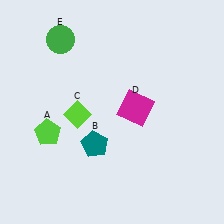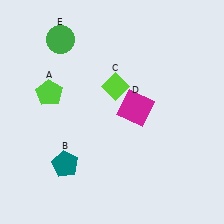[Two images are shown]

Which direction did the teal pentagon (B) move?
The teal pentagon (B) moved left.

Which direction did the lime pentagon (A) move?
The lime pentagon (A) moved up.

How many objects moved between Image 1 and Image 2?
3 objects moved between the two images.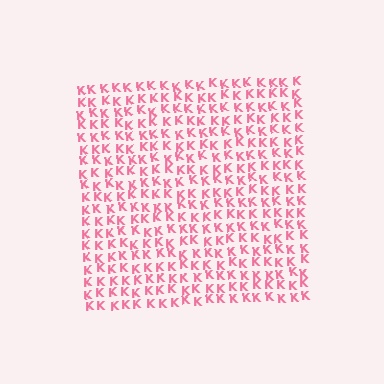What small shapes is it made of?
It is made of small letter K's.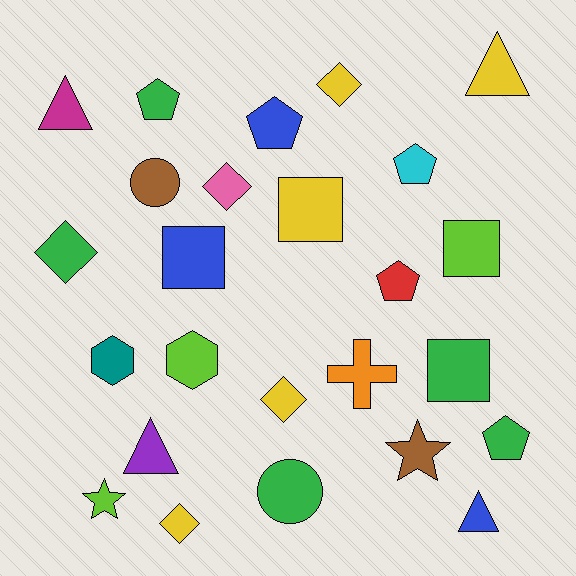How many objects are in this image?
There are 25 objects.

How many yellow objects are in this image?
There are 5 yellow objects.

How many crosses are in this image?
There is 1 cross.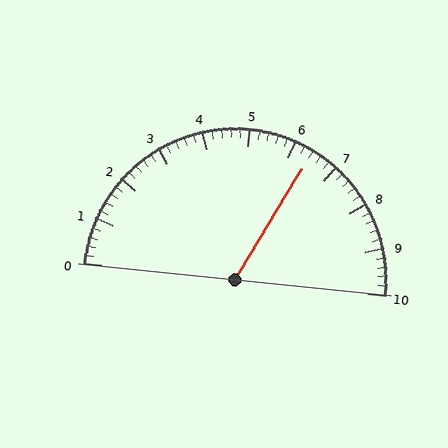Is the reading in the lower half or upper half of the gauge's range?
The reading is in the upper half of the range (0 to 10).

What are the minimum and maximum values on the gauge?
The gauge ranges from 0 to 10.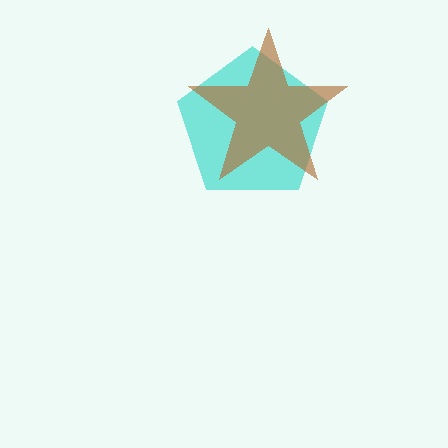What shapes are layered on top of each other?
The layered shapes are: a cyan pentagon, a brown star.